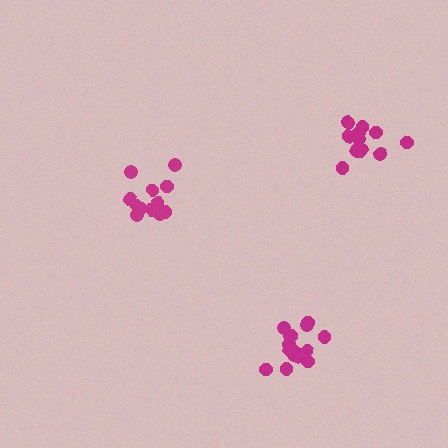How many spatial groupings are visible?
There are 3 spatial groupings.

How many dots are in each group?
Group 1: 13 dots, Group 2: 12 dots, Group 3: 15 dots (40 total).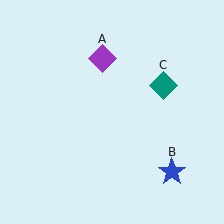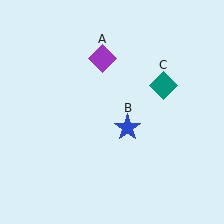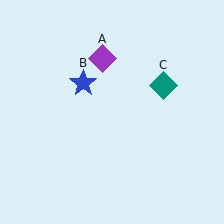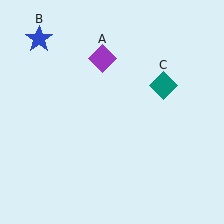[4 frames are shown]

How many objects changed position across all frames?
1 object changed position: blue star (object B).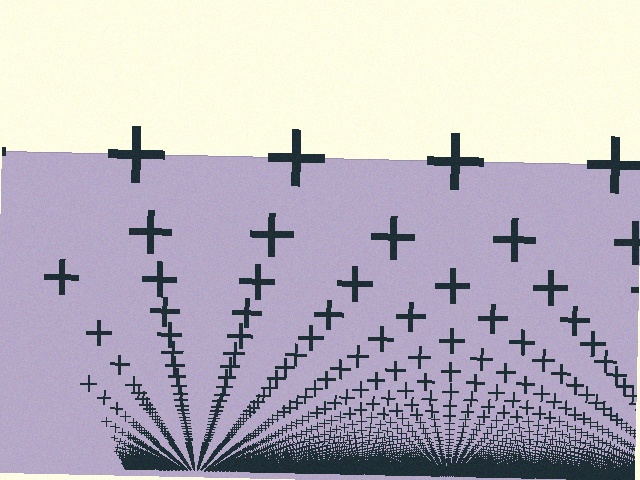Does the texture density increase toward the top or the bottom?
Density increases toward the bottom.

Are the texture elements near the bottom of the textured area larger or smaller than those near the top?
Smaller. The gradient is inverted — elements near the bottom are smaller and denser.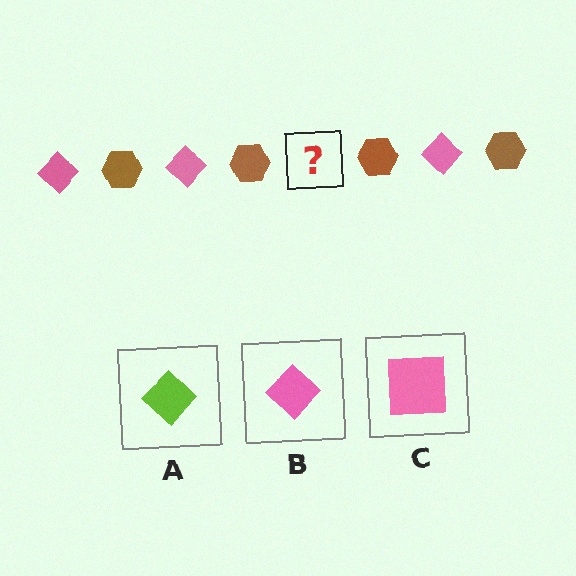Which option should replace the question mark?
Option B.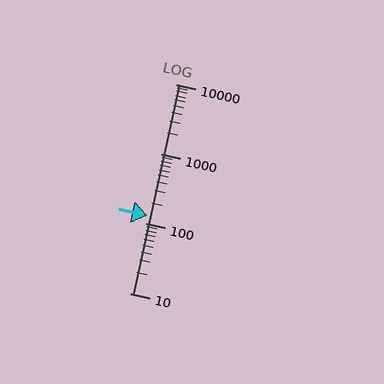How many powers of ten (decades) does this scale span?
The scale spans 3 decades, from 10 to 10000.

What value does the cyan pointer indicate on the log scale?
The pointer indicates approximately 130.